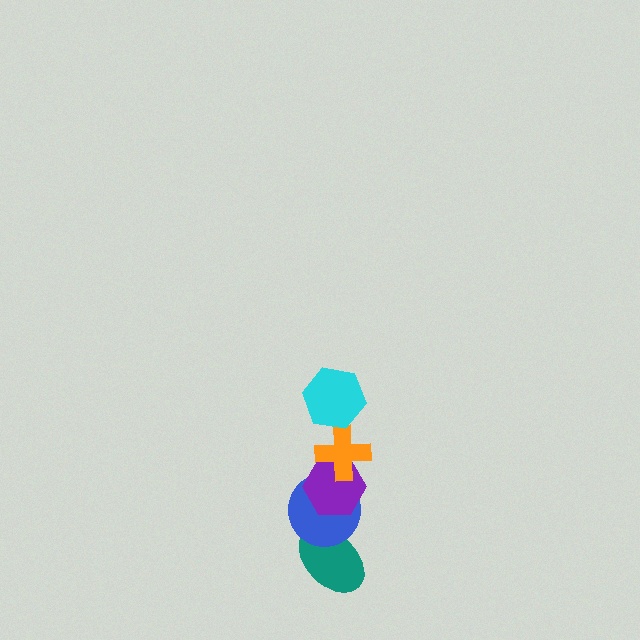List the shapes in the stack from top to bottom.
From top to bottom: the cyan hexagon, the orange cross, the purple hexagon, the blue circle, the teal ellipse.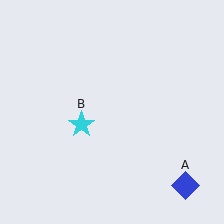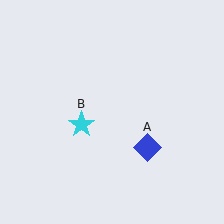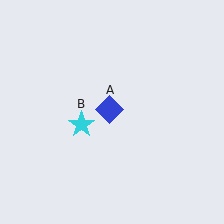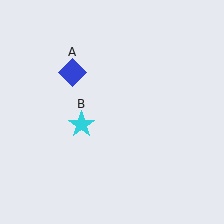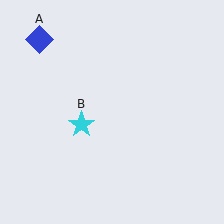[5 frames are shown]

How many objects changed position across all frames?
1 object changed position: blue diamond (object A).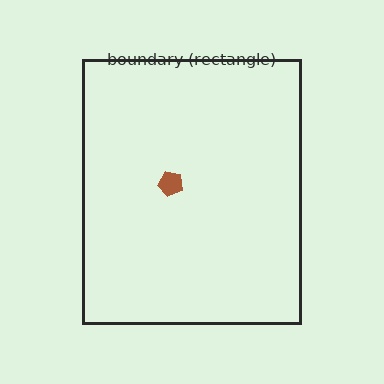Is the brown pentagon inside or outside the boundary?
Inside.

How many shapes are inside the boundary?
1 inside, 0 outside.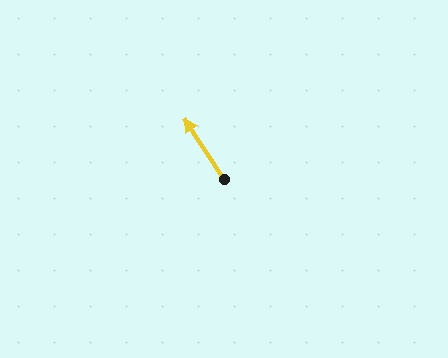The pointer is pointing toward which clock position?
Roughly 11 o'clock.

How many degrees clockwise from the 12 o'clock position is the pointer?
Approximately 327 degrees.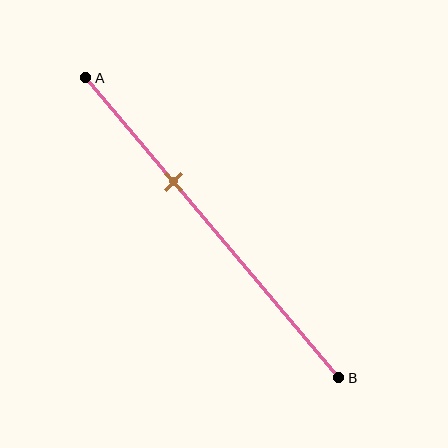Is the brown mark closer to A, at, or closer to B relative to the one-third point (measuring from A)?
The brown mark is approximately at the one-third point of segment AB.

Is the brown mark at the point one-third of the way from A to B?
Yes, the mark is approximately at the one-third point.